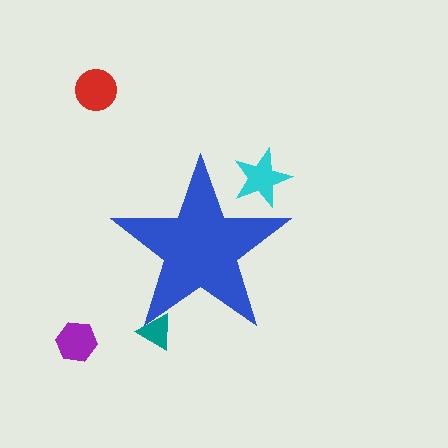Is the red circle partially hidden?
No, the red circle is fully visible.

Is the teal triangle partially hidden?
Yes, the teal triangle is partially hidden behind the blue star.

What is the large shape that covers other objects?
A blue star.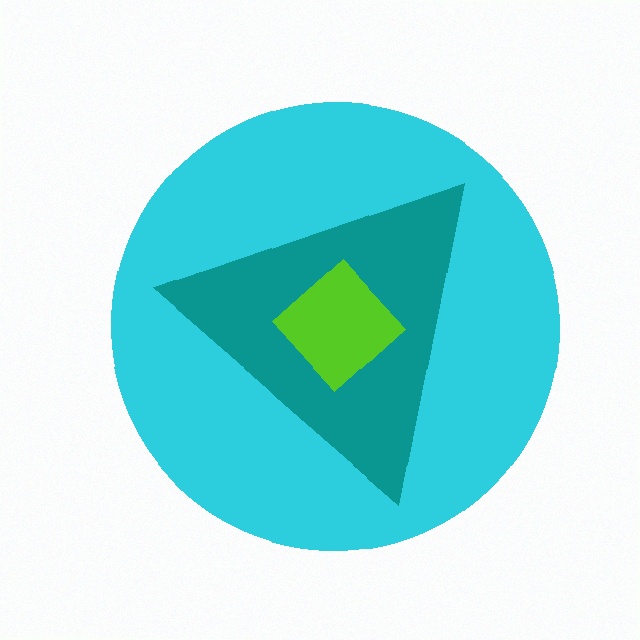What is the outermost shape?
The cyan circle.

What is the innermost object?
The lime diamond.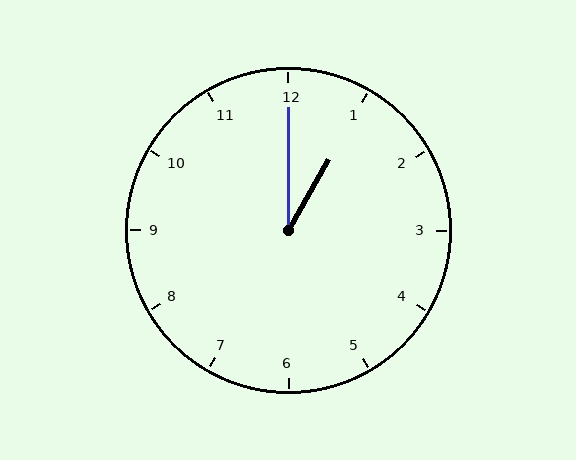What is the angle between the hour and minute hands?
Approximately 30 degrees.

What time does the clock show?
1:00.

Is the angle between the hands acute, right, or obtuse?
It is acute.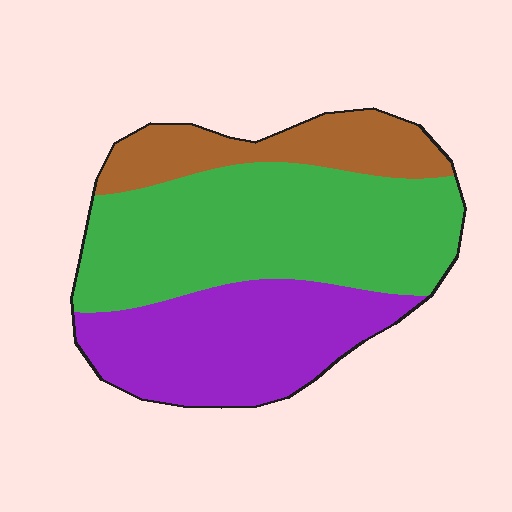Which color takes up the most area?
Green, at roughly 50%.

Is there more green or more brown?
Green.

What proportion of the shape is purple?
Purple covers 33% of the shape.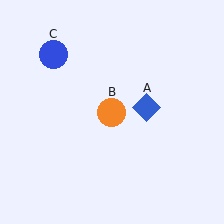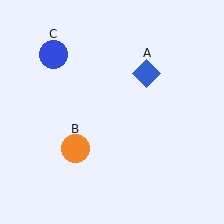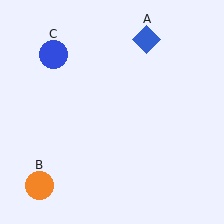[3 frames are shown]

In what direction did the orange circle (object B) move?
The orange circle (object B) moved down and to the left.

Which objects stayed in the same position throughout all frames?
Blue circle (object C) remained stationary.